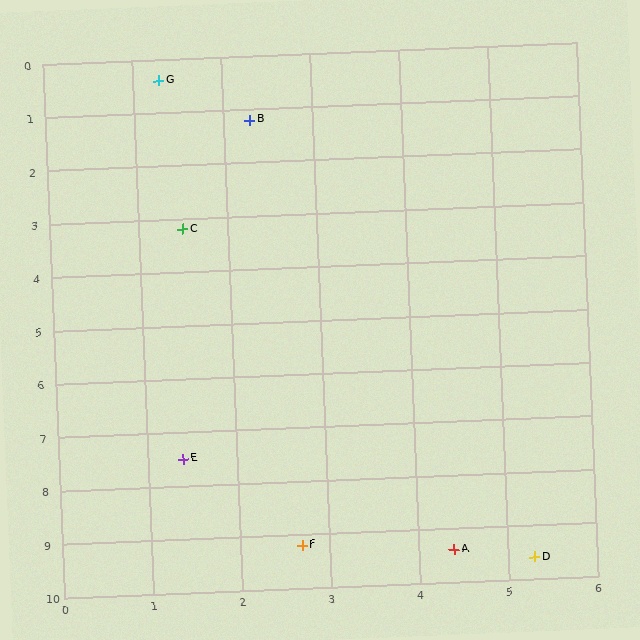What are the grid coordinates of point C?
Point C is at approximately (1.5, 3.2).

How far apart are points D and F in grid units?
Points D and F are about 2.6 grid units apart.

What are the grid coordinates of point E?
Point E is at approximately (1.4, 7.5).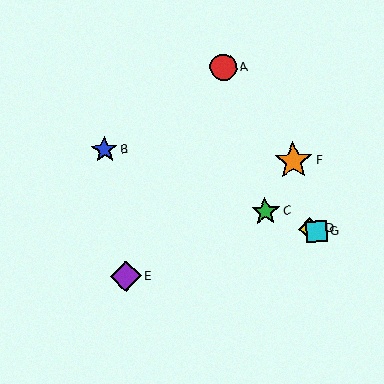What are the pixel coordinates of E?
Object E is at (126, 276).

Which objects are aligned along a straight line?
Objects B, C, D, G are aligned along a straight line.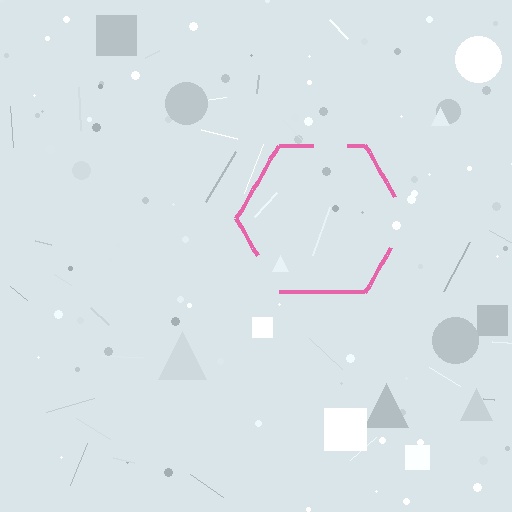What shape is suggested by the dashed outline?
The dashed outline suggests a hexagon.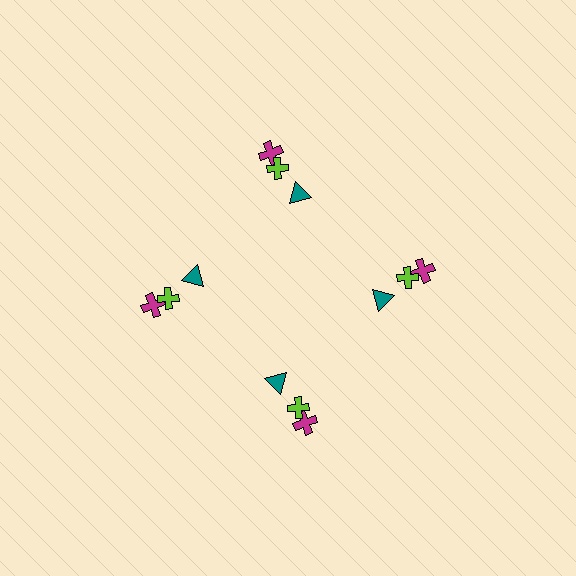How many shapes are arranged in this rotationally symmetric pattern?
There are 12 shapes, arranged in 4 groups of 3.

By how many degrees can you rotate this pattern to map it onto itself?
The pattern maps onto itself every 90 degrees of rotation.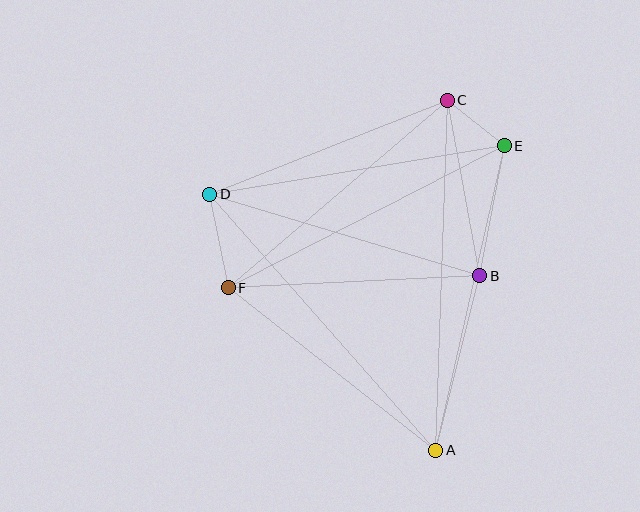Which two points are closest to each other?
Points C and E are closest to each other.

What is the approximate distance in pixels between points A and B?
The distance between A and B is approximately 180 pixels.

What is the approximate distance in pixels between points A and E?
The distance between A and E is approximately 312 pixels.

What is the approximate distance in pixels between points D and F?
The distance between D and F is approximately 95 pixels.